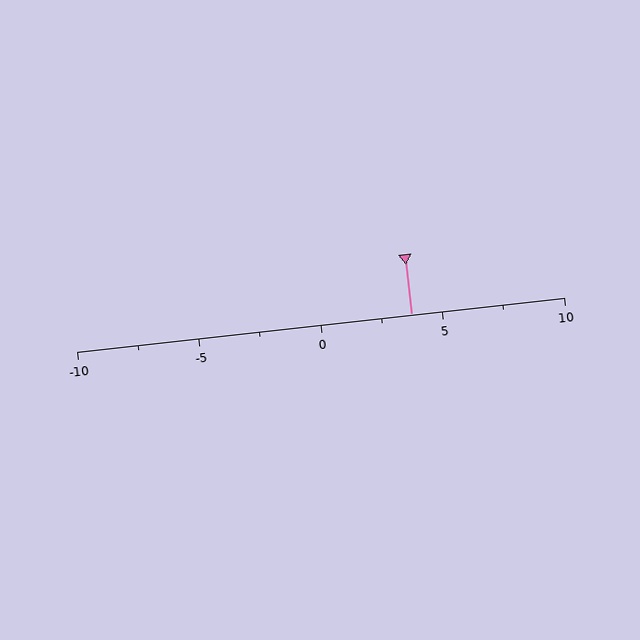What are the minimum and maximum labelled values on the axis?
The axis runs from -10 to 10.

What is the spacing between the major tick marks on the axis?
The major ticks are spaced 5 apart.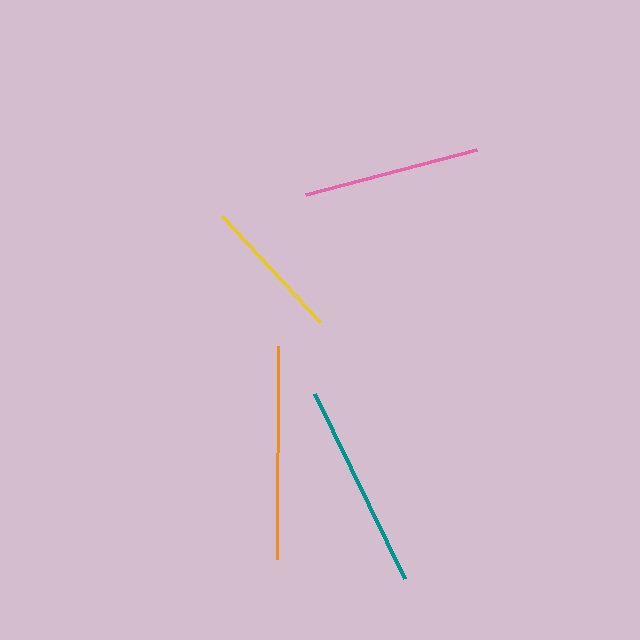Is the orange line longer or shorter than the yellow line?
The orange line is longer than the yellow line.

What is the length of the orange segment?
The orange segment is approximately 213 pixels long.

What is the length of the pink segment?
The pink segment is approximately 177 pixels long.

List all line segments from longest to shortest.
From longest to shortest: orange, teal, pink, yellow.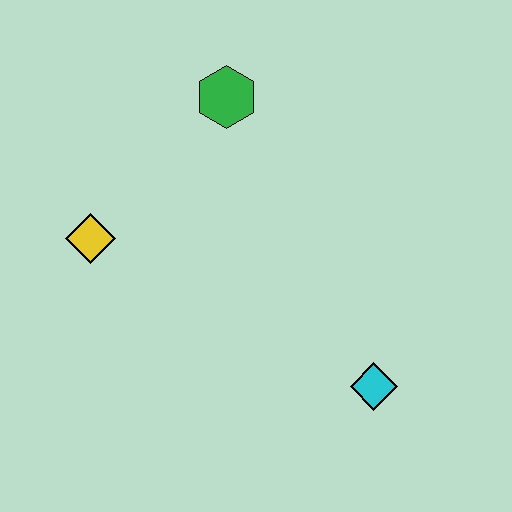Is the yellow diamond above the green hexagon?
No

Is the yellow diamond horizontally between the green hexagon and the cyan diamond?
No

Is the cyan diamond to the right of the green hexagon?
Yes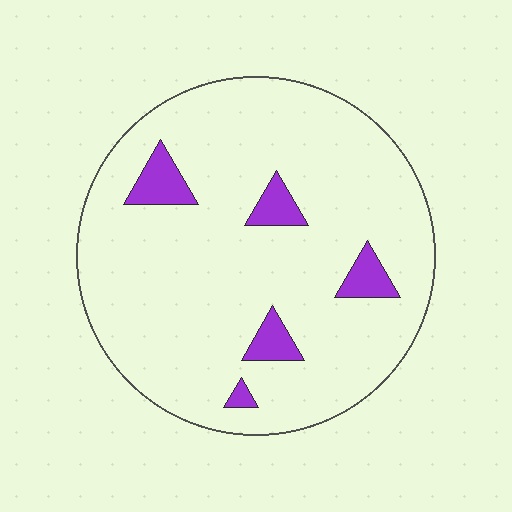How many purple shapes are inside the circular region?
5.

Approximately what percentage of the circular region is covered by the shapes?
Approximately 10%.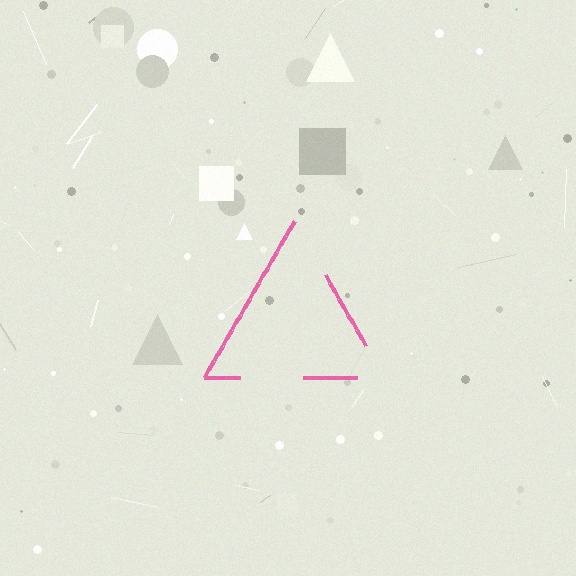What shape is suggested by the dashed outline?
The dashed outline suggests a triangle.